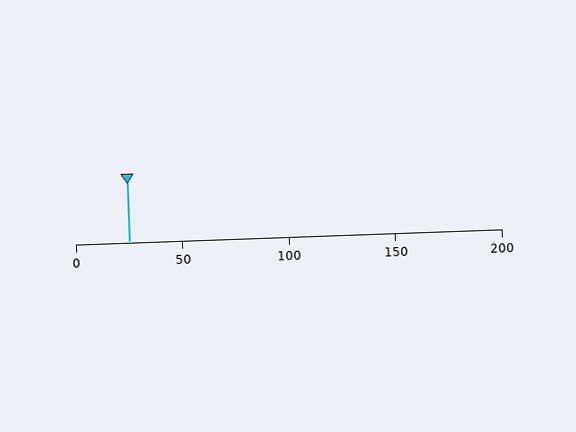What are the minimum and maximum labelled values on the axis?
The axis runs from 0 to 200.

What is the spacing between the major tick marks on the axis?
The major ticks are spaced 50 apart.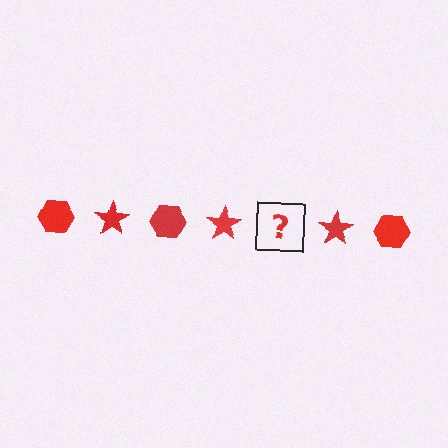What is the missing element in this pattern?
The missing element is a red hexagon.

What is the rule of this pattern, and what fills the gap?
The rule is that the pattern cycles through hexagon, star shapes in red. The gap should be filled with a red hexagon.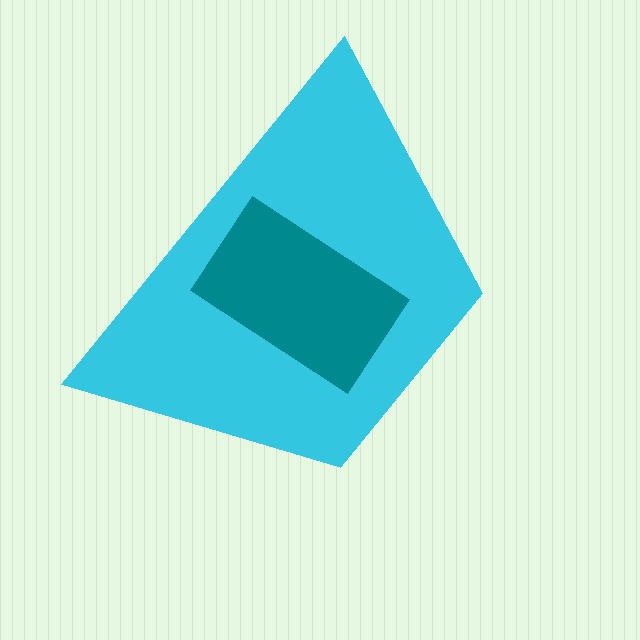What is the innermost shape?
The teal rectangle.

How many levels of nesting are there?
2.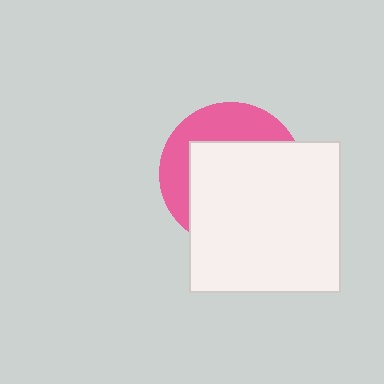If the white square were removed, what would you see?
You would see the complete pink circle.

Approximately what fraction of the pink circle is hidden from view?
Roughly 64% of the pink circle is hidden behind the white square.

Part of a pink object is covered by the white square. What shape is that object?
It is a circle.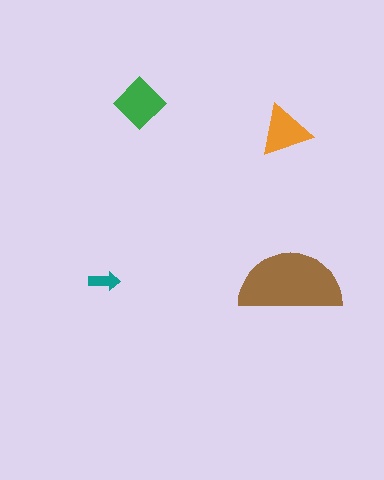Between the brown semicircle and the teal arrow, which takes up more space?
The brown semicircle.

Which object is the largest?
The brown semicircle.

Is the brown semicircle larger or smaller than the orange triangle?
Larger.